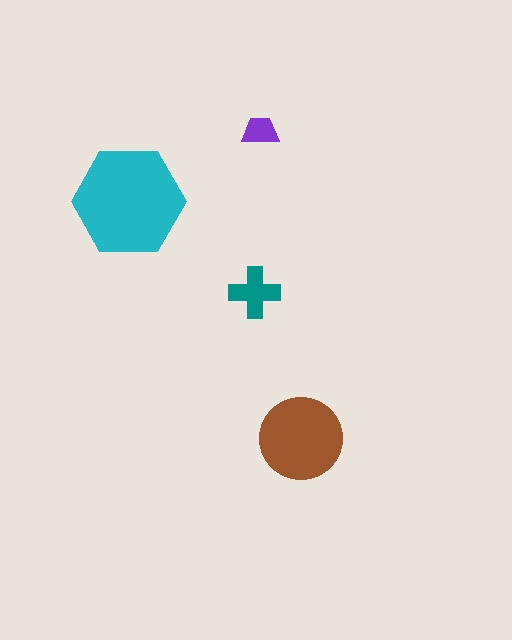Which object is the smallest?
The purple trapezoid.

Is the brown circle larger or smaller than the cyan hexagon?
Smaller.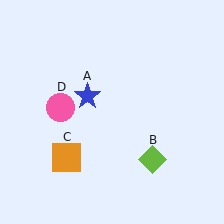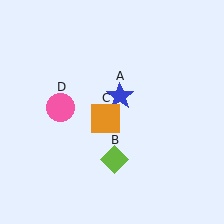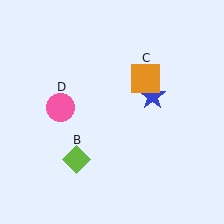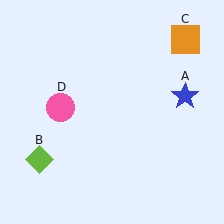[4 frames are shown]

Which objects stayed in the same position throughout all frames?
Pink circle (object D) remained stationary.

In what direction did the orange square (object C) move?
The orange square (object C) moved up and to the right.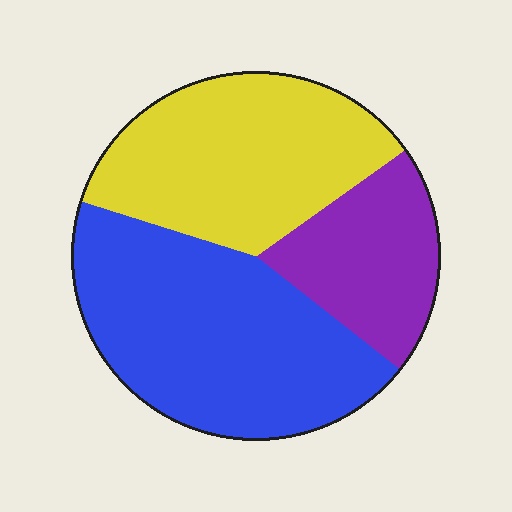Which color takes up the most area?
Blue, at roughly 45%.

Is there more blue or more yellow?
Blue.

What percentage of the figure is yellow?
Yellow covers 35% of the figure.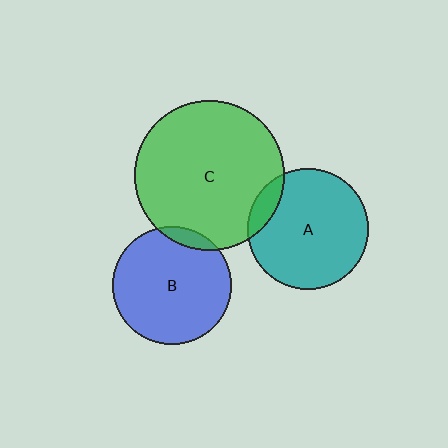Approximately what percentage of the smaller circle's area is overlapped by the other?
Approximately 10%.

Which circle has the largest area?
Circle C (green).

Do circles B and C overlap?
Yes.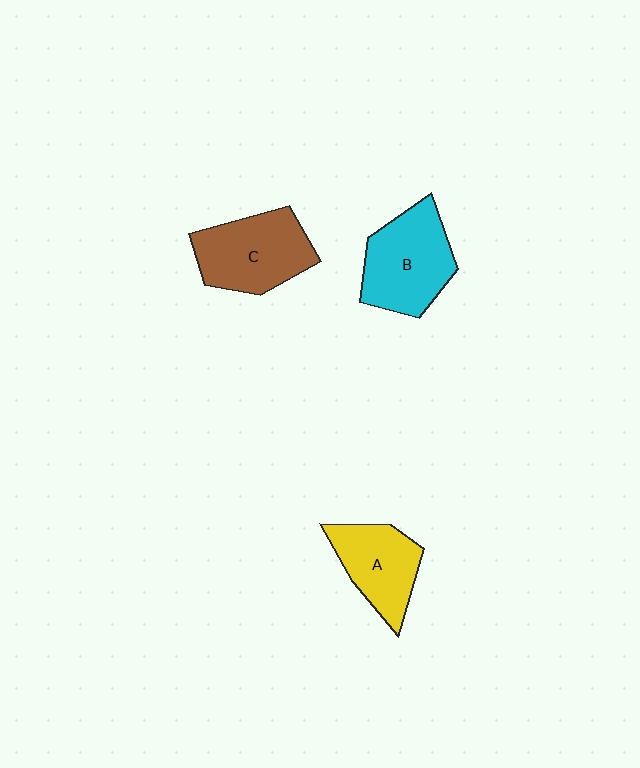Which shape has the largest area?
Shape B (cyan).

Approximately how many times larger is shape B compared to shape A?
Approximately 1.3 times.